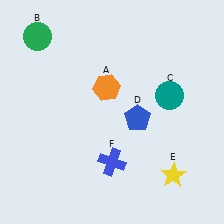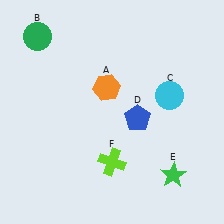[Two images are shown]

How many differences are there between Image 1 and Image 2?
There are 3 differences between the two images.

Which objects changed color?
C changed from teal to cyan. E changed from yellow to green. F changed from blue to lime.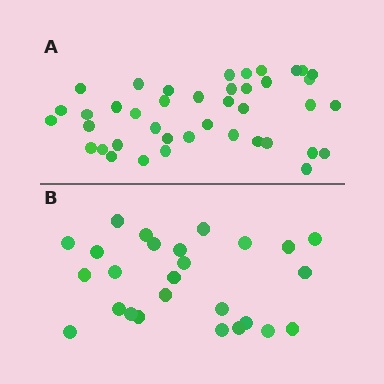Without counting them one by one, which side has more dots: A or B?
Region A (the top region) has more dots.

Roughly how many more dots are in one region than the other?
Region A has approximately 15 more dots than region B.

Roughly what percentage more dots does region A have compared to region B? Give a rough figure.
About 60% more.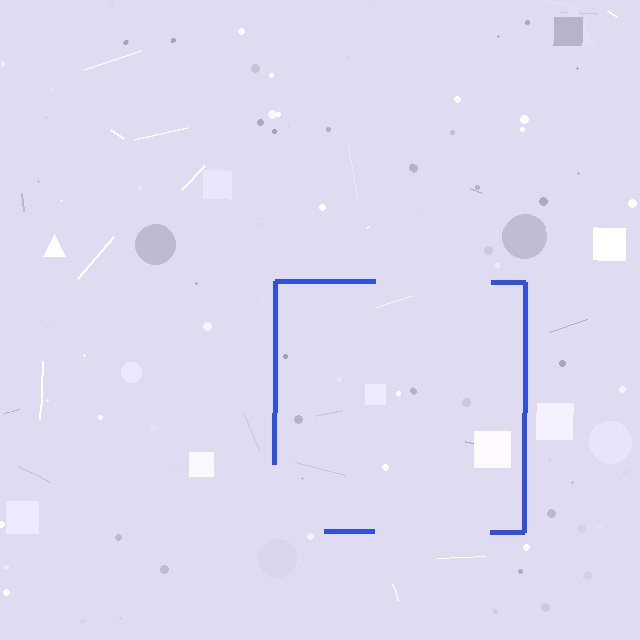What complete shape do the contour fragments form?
The contour fragments form a square.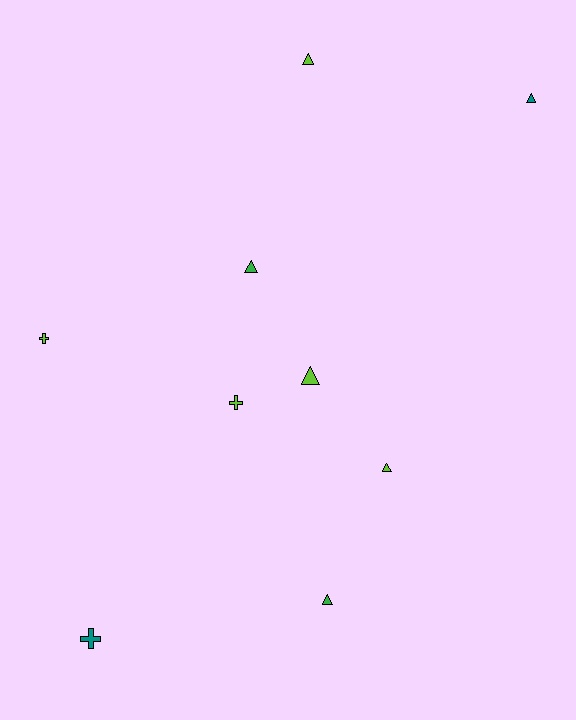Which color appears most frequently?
Lime, with 5 objects.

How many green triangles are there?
There are 2 green triangles.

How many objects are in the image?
There are 9 objects.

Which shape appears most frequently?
Triangle, with 6 objects.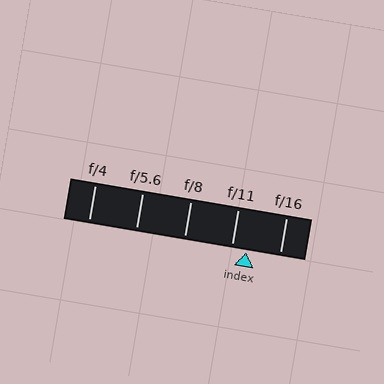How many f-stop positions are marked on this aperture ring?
There are 5 f-stop positions marked.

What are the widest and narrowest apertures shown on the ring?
The widest aperture shown is f/4 and the narrowest is f/16.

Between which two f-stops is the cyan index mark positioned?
The index mark is between f/11 and f/16.